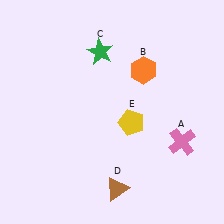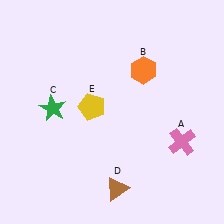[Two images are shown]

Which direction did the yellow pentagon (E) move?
The yellow pentagon (E) moved left.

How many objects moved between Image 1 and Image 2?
2 objects moved between the two images.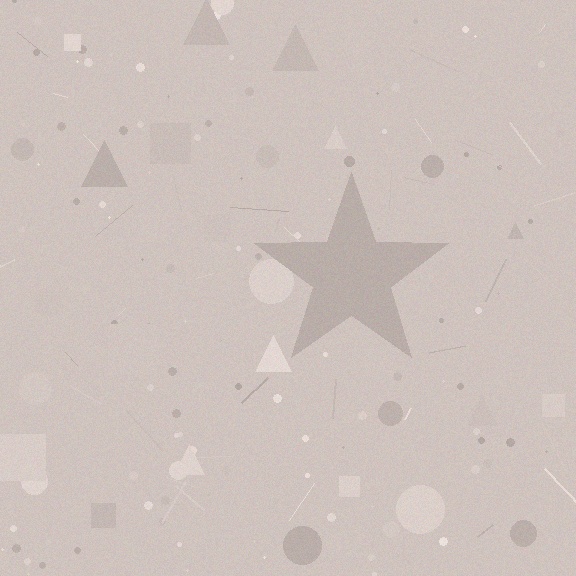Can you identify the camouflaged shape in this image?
The camouflaged shape is a star.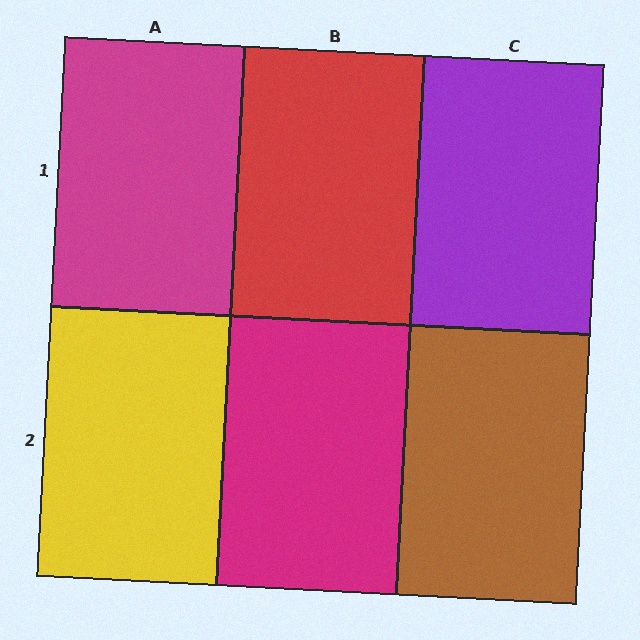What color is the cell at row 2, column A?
Yellow.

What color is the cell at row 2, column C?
Brown.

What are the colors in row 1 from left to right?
Magenta, red, purple.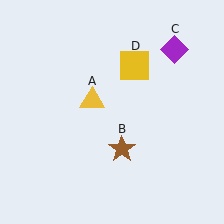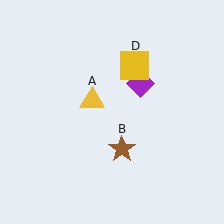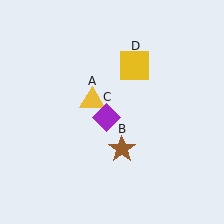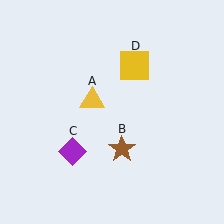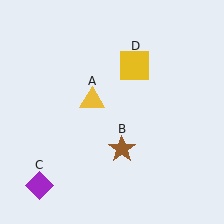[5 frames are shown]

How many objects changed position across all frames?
1 object changed position: purple diamond (object C).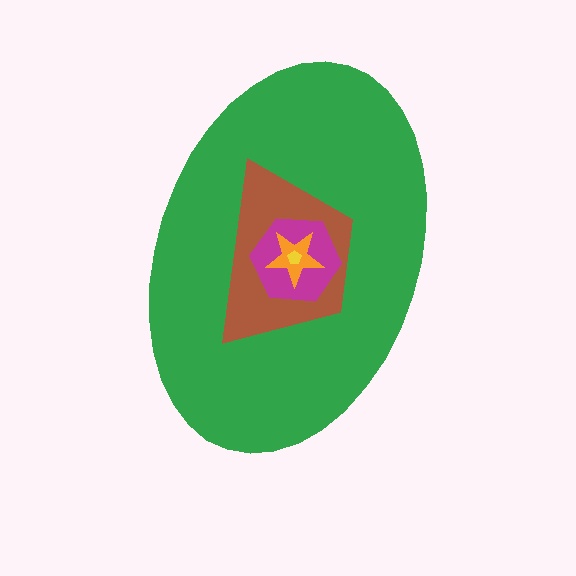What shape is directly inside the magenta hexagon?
The orange star.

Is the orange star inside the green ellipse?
Yes.